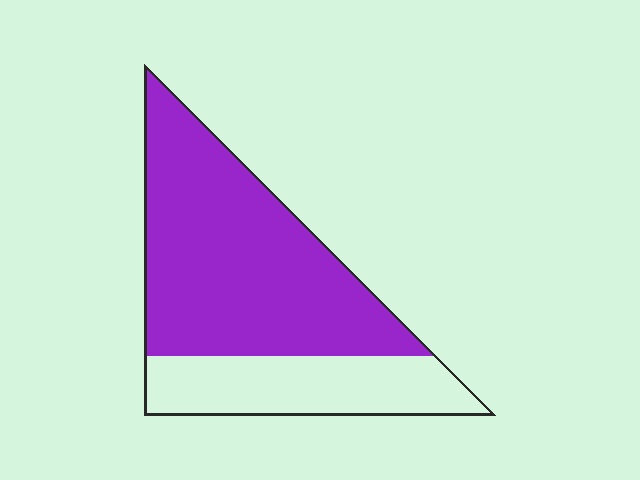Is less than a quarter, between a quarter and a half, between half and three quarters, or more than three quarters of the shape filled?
Between half and three quarters.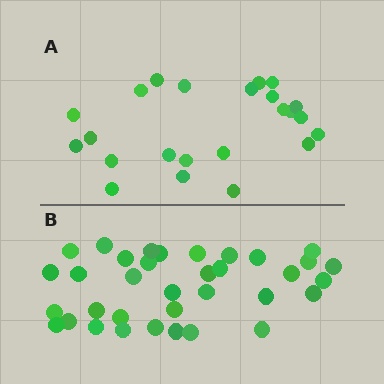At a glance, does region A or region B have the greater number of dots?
Region B (the bottom region) has more dots.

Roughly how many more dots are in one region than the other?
Region B has roughly 12 or so more dots than region A.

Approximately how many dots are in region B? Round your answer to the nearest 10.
About 40 dots. (The exact count is 35, which rounds to 40.)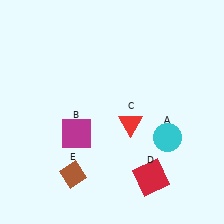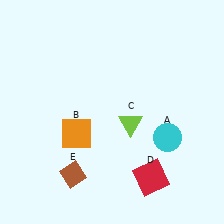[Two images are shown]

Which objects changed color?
B changed from magenta to orange. C changed from red to lime.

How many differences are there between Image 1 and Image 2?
There are 2 differences between the two images.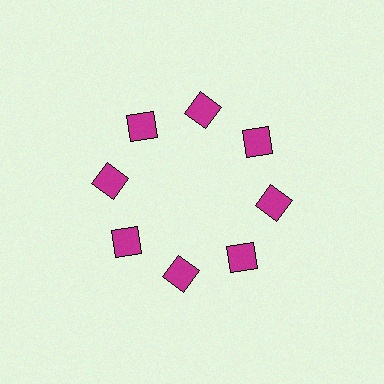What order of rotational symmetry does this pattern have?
This pattern has 8-fold rotational symmetry.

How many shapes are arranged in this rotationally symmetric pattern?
There are 8 shapes, arranged in 8 groups of 1.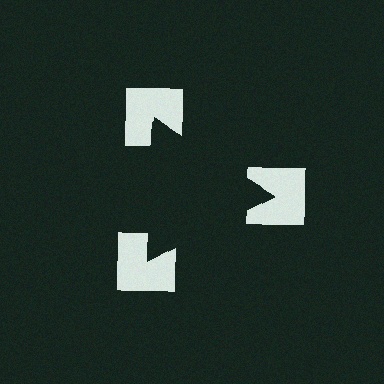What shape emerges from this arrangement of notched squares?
An illusory triangle — its edges are inferred from the aligned wedge cuts in the notched squares, not physically drawn.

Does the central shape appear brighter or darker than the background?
It typically appears slightly darker than the background, even though no actual brightness change is drawn.